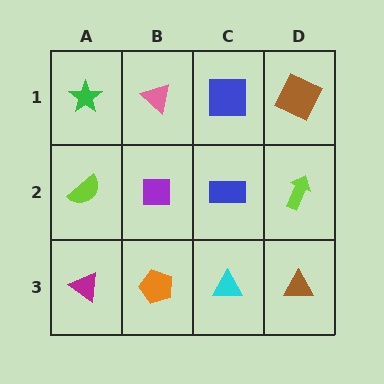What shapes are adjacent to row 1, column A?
A lime semicircle (row 2, column A), a pink triangle (row 1, column B).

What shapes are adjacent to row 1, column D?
A lime arrow (row 2, column D), a blue square (row 1, column C).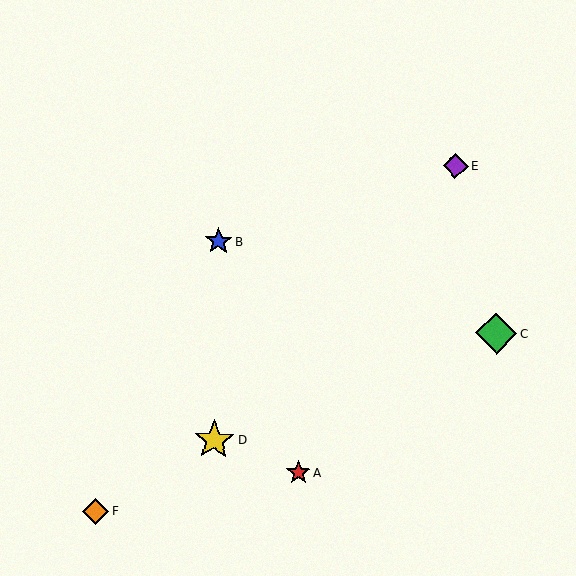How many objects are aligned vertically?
2 objects (B, D) are aligned vertically.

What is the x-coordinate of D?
Object D is at x≈214.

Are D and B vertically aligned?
Yes, both are at x≈214.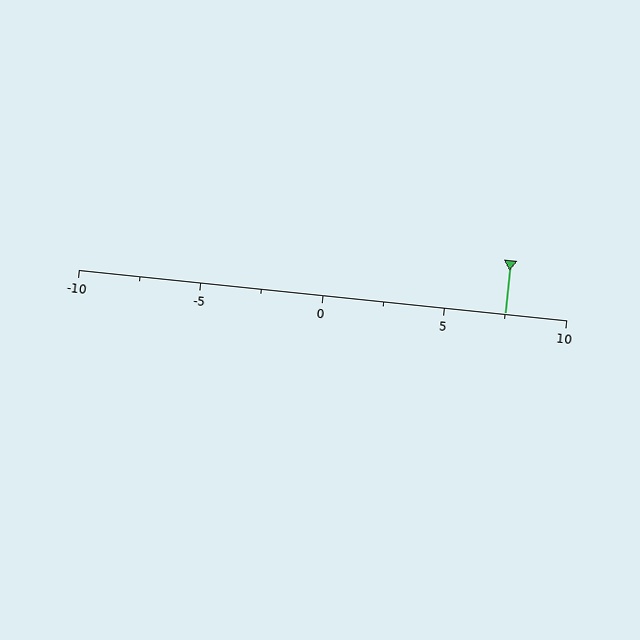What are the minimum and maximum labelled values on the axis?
The axis runs from -10 to 10.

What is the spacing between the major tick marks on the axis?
The major ticks are spaced 5 apart.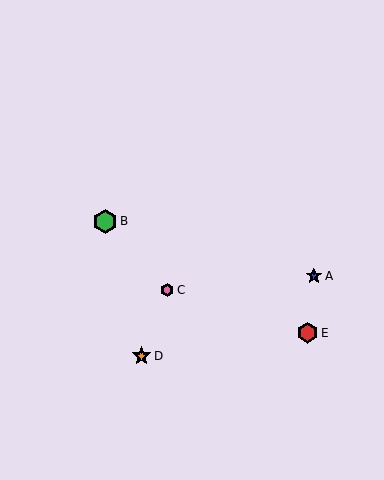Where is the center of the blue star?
The center of the blue star is at (314, 276).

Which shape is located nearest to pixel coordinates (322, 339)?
The red hexagon (labeled E) at (308, 333) is nearest to that location.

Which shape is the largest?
The green hexagon (labeled B) is the largest.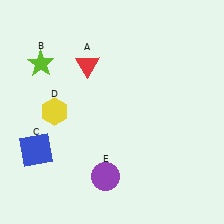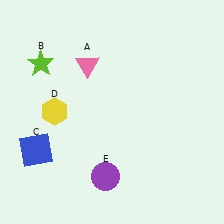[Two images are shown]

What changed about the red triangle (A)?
In Image 1, A is red. In Image 2, it changed to pink.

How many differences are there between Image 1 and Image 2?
There is 1 difference between the two images.